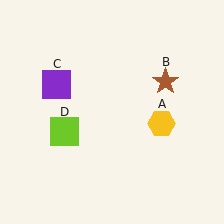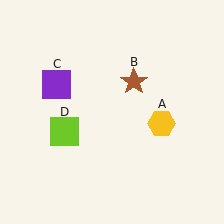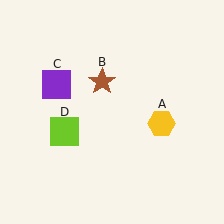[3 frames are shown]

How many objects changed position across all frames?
1 object changed position: brown star (object B).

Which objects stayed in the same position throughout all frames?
Yellow hexagon (object A) and purple square (object C) and lime square (object D) remained stationary.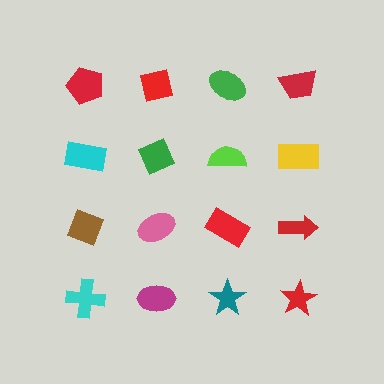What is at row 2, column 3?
A lime semicircle.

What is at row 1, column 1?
A red pentagon.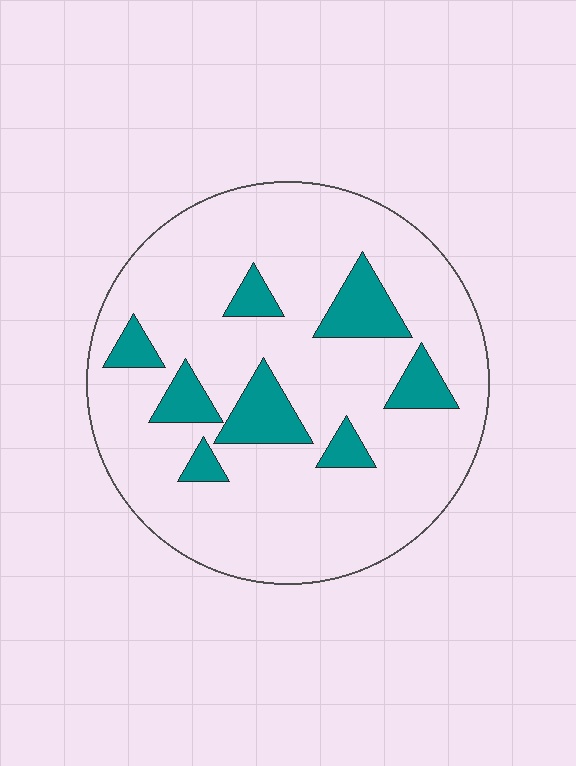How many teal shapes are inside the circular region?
8.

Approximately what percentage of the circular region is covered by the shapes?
Approximately 15%.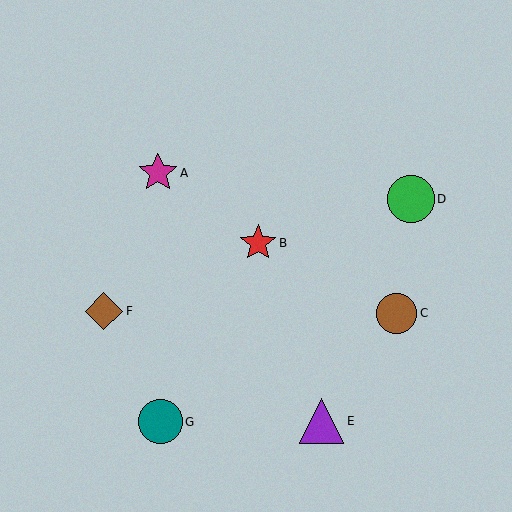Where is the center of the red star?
The center of the red star is at (258, 243).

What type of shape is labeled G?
Shape G is a teal circle.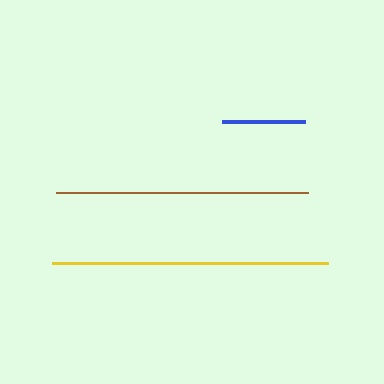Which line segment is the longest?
The yellow line is the longest at approximately 276 pixels.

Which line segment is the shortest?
The blue line is the shortest at approximately 83 pixels.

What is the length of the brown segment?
The brown segment is approximately 251 pixels long.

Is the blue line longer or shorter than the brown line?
The brown line is longer than the blue line.